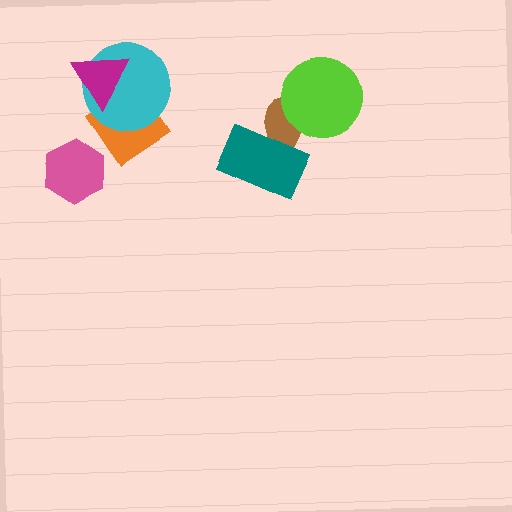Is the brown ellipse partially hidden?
Yes, it is partially covered by another shape.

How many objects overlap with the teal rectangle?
1 object overlaps with the teal rectangle.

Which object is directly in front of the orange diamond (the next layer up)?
The cyan circle is directly in front of the orange diamond.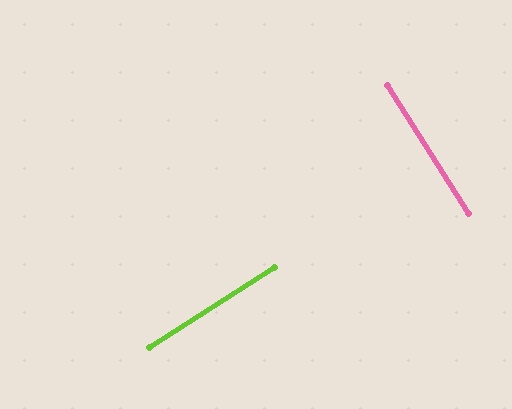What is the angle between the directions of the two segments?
Approximately 90 degrees.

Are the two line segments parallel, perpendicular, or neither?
Perpendicular — they meet at approximately 90°.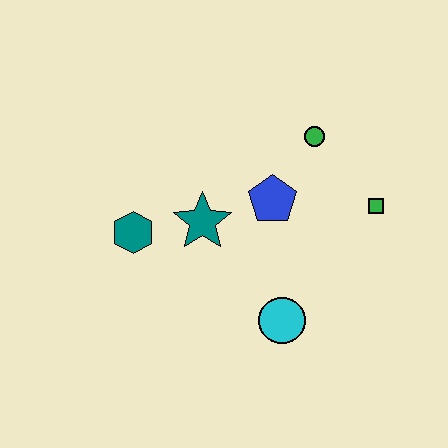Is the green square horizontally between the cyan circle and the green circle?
No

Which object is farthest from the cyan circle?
The green circle is farthest from the cyan circle.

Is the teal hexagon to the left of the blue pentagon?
Yes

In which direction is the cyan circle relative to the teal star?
The cyan circle is below the teal star.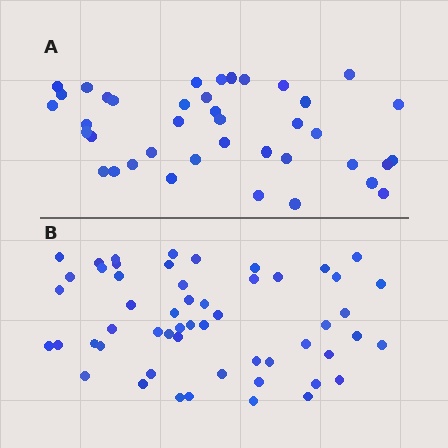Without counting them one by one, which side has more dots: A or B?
Region B (the bottom region) has more dots.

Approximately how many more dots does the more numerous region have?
Region B has approximately 15 more dots than region A.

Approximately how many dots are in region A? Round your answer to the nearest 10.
About 40 dots.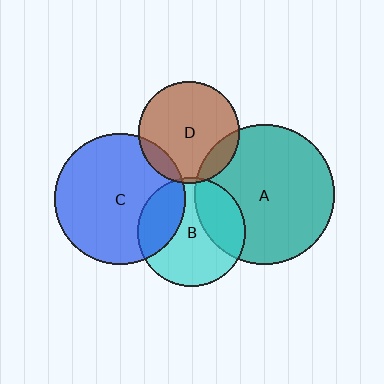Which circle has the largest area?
Circle A (teal).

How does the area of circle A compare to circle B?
Approximately 1.6 times.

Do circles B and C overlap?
Yes.